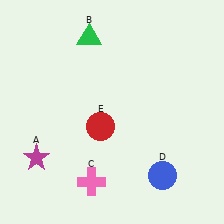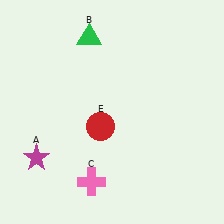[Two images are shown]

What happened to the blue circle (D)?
The blue circle (D) was removed in Image 2. It was in the bottom-right area of Image 1.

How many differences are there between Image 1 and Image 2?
There is 1 difference between the two images.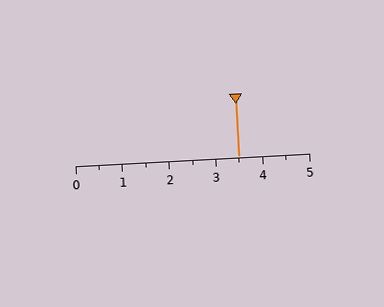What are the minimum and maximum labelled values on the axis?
The axis runs from 0 to 5.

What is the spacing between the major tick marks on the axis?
The major ticks are spaced 1 apart.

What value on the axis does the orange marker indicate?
The marker indicates approximately 3.5.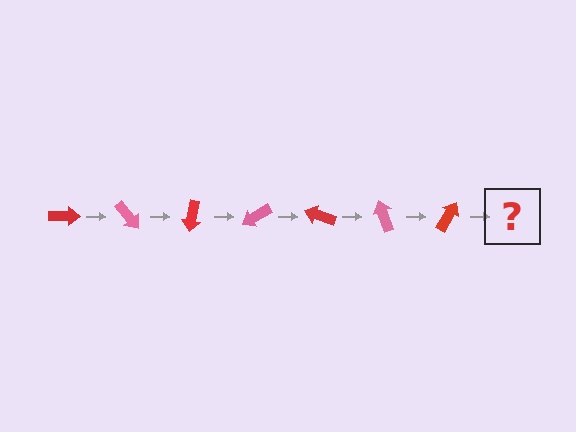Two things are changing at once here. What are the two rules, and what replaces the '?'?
The two rules are that it rotates 50 degrees each step and the color cycles through red and pink. The '?' should be a pink arrow, rotated 350 degrees from the start.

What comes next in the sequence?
The next element should be a pink arrow, rotated 350 degrees from the start.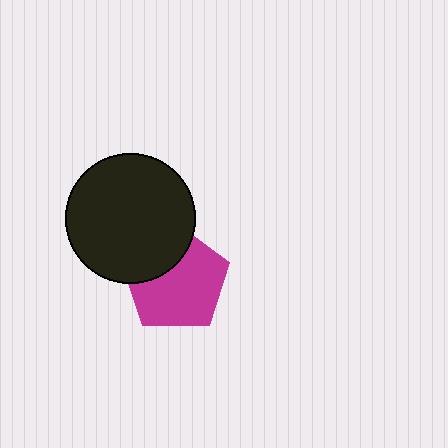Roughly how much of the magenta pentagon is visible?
Most of it is visible (roughly 69%).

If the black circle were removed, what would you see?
You would see the complete magenta pentagon.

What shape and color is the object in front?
The object in front is a black circle.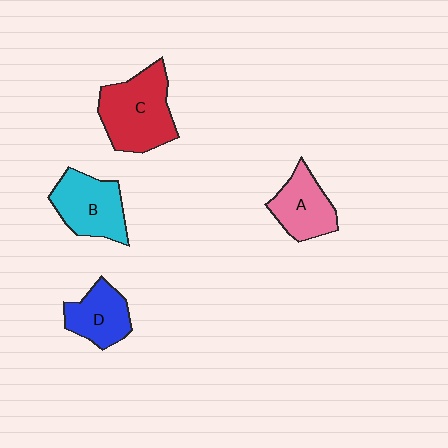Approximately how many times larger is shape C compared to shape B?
Approximately 1.3 times.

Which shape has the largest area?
Shape C (red).